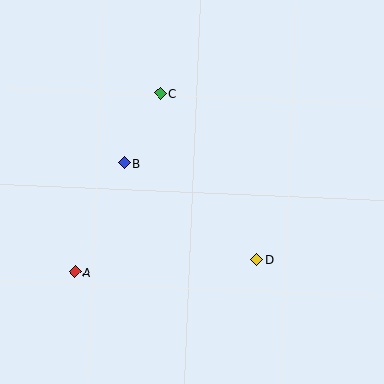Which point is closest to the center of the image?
Point B at (125, 163) is closest to the center.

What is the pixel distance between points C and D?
The distance between C and D is 192 pixels.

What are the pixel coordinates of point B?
Point B is at (125, 163).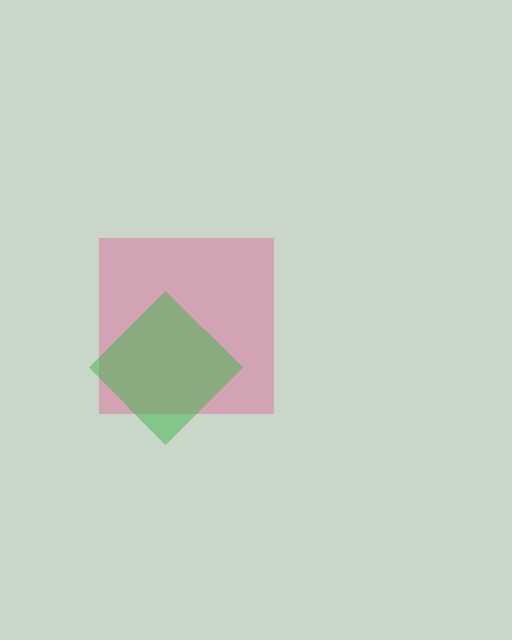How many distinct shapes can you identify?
There are 2 distinct shapes: a pink square, a green diamond.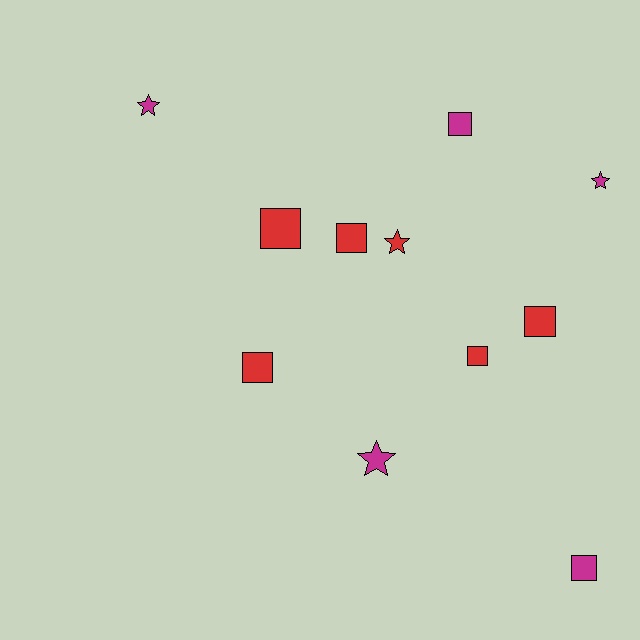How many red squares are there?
There are 5 red squares.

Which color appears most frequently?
Red, with 6 objects.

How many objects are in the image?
There are 11 objects.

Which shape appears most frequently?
Square, with 7 objects.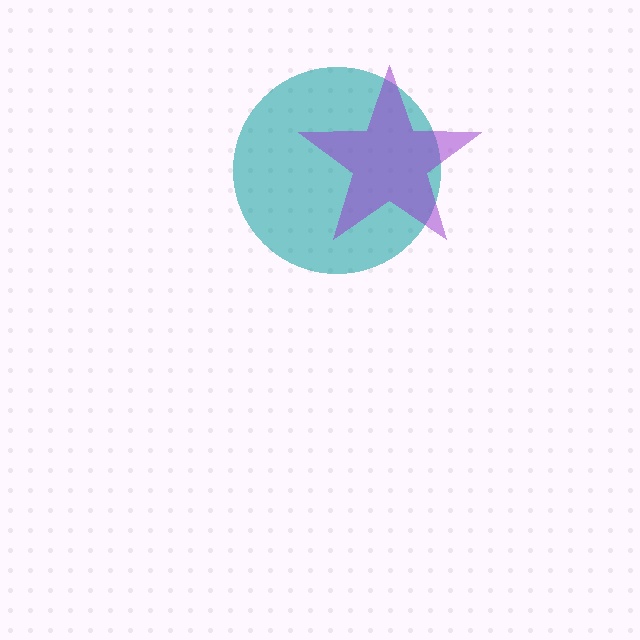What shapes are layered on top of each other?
The layered shapes are: a teal circle, a purple star.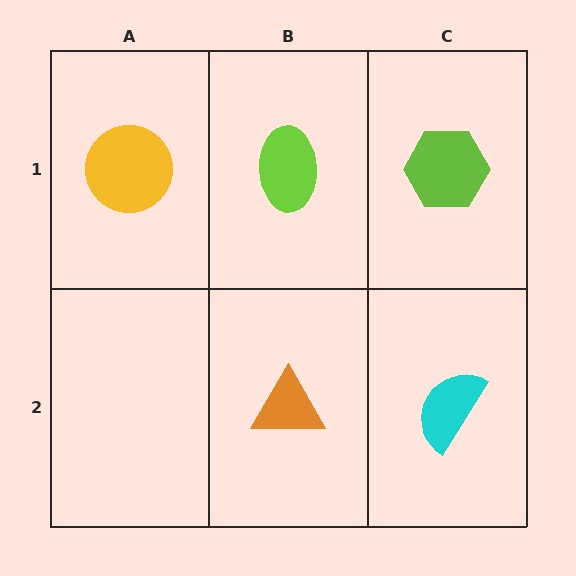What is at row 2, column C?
A cyan semicircle.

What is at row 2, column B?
An orange triangle.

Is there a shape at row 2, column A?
No, that cell is empty.